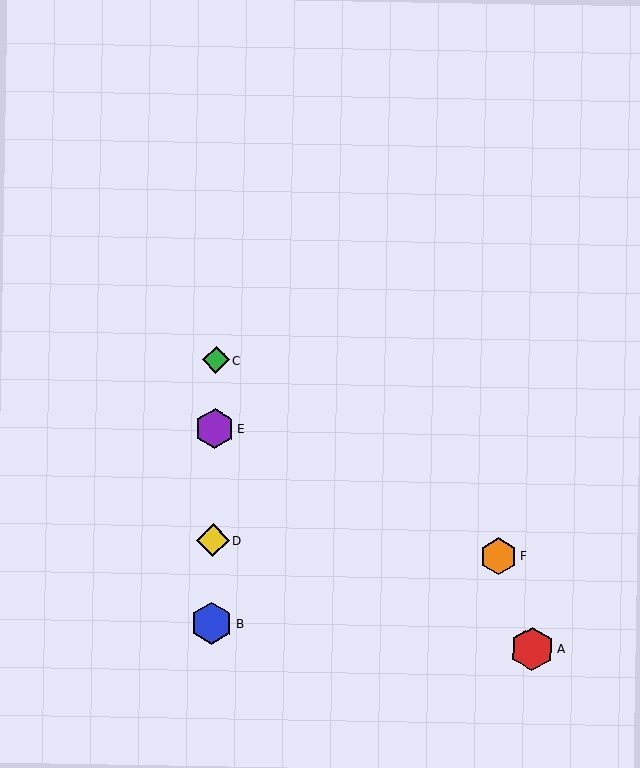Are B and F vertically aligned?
No, B is at x≈212 and F is at x≈499.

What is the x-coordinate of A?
Object A is at x≈532.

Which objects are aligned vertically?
Objects B, C, D, E are aligned vertically.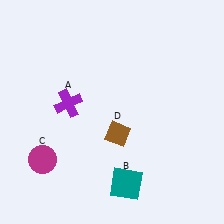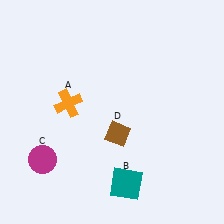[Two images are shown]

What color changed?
The cross (A) changed from purple in Image 1 to orange in Image 2.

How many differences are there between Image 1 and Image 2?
There is 1 difference between the two images.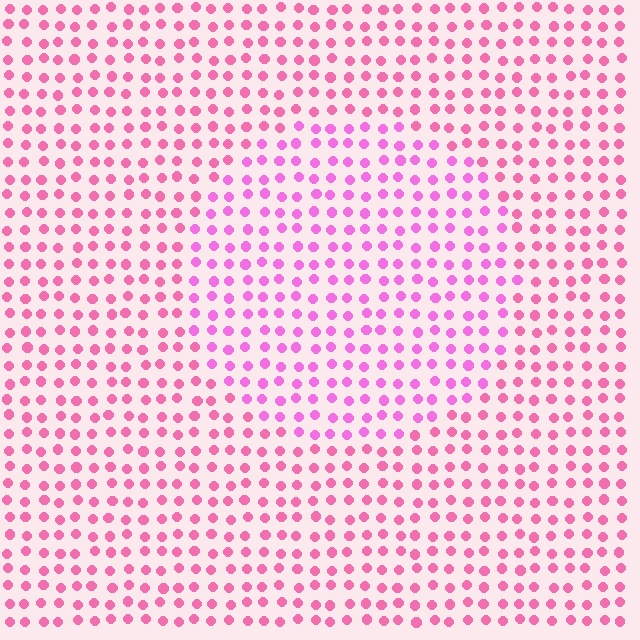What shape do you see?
I see a circle.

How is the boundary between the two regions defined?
The boundary is defined purely by a slight shift in hue (about 24 degrees). Spacing, size, and orientation are identical on both sides.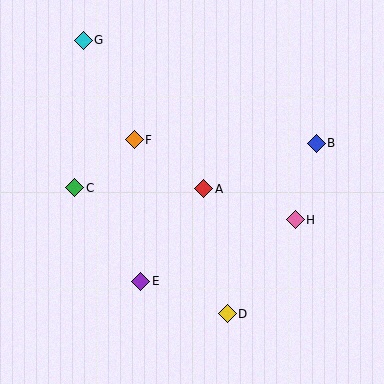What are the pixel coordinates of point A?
Point A is at (204, 189).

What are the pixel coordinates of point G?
Point G is at (83, 40).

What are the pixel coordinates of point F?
Point F is at (134, 140).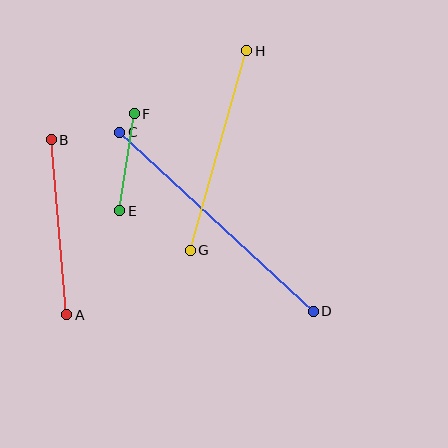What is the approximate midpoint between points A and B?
The midpoint is at approximately (59, 227) pixels.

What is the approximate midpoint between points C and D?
The midpoint is at approximately (216, 222) pixels.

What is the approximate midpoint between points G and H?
The midpoint is at approximately (219, 150) pixels.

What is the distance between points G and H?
The distance is approximately 207 pixels.